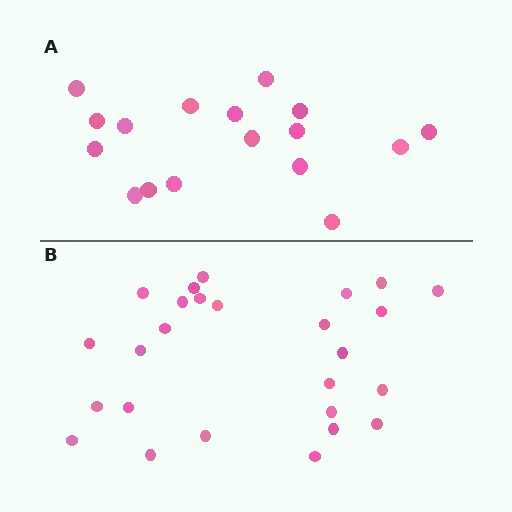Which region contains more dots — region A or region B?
Region B (the bottom region) has more dots.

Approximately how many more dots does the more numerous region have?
Region B has roughly 8 or so more dots than region A.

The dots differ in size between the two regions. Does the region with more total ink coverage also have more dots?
No. Region A has more total ink coverage because its dots are larger, but region B actually contains more individual dots. Total area can be misleading — the number of items is what matters here.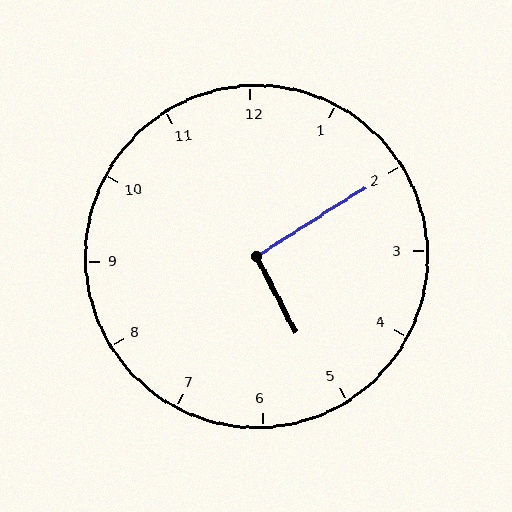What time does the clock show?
5:10.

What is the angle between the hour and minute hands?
Approximately 95 degrees.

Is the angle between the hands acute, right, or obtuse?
It is right.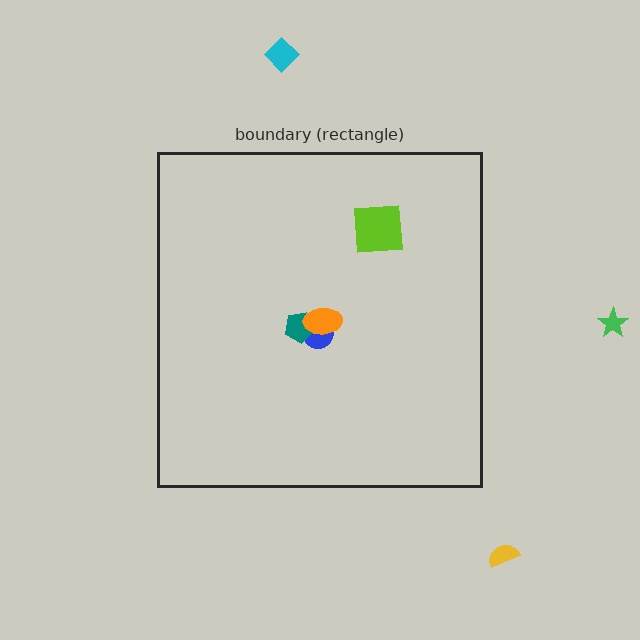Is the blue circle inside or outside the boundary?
Inside.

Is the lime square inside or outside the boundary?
Inside.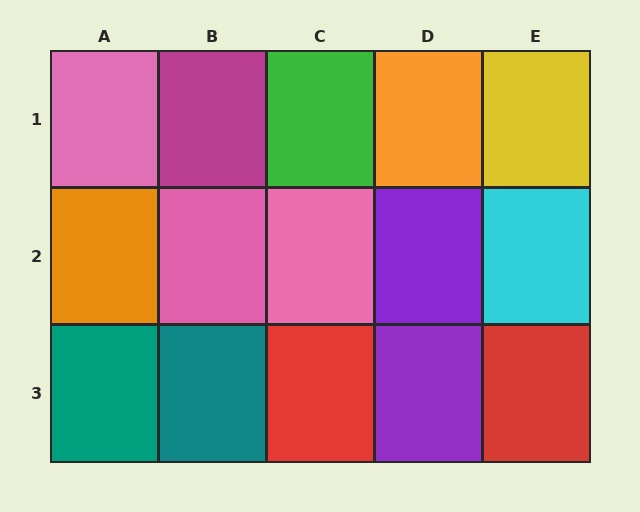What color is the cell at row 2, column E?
Cyan.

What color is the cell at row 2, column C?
Pink.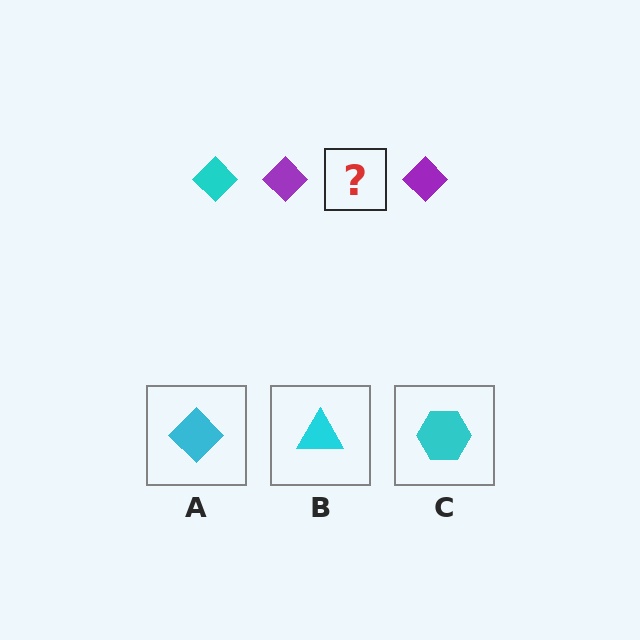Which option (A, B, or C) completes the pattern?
A.